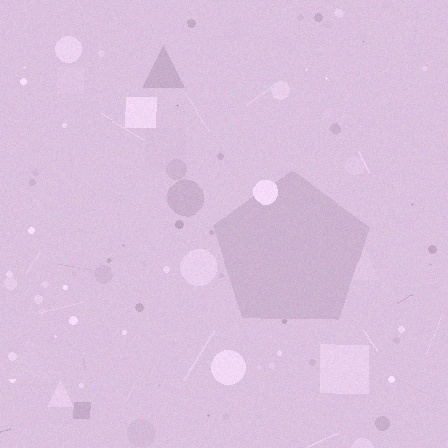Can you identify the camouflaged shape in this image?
The camouflaged shape is a pentagon.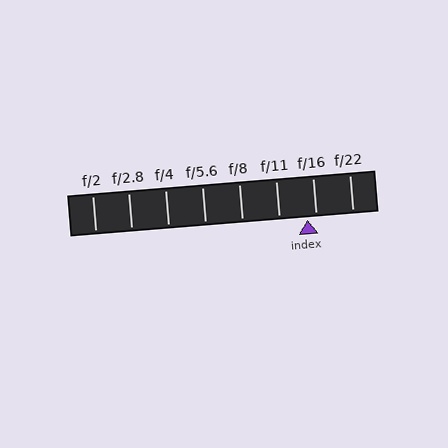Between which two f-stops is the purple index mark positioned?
The index mark is between f/11 and f/16.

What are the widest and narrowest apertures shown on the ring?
The widest aperture shown is f/2 and the narrowest is f/22.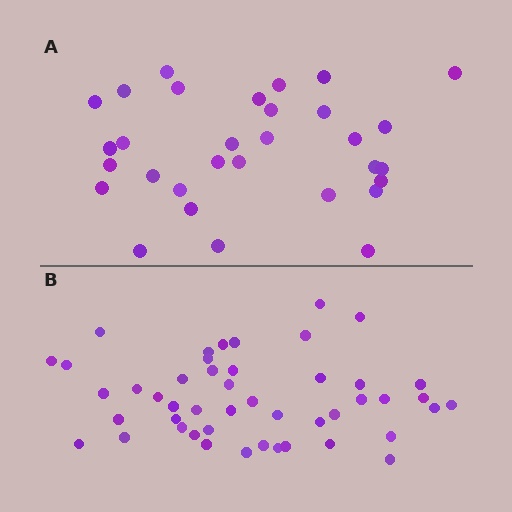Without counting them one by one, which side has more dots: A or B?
Region B (the bottom region) has more dots.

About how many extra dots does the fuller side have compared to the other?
Region B has approximately 15 more dots than region A.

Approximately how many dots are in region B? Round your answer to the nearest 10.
About 50 dots. (The exact count is 47, which rounds to 50.)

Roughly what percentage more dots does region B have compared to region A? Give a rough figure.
About 50% more.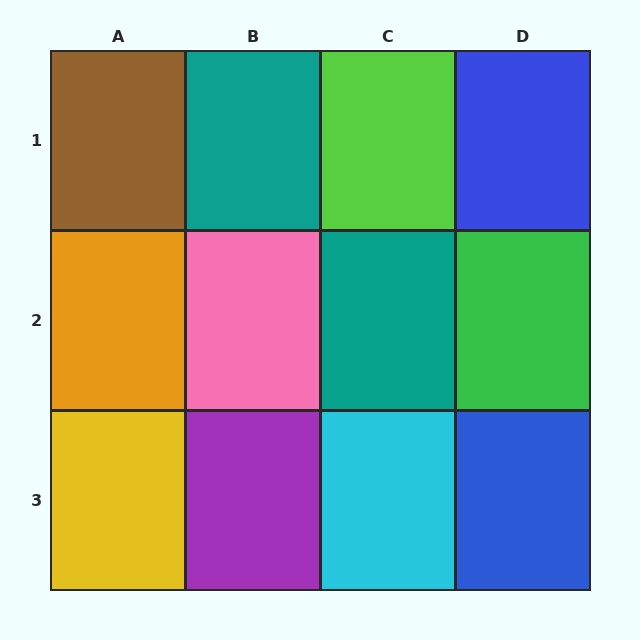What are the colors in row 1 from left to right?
Brown, teal, lime, blue.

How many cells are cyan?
1 cell is cyan.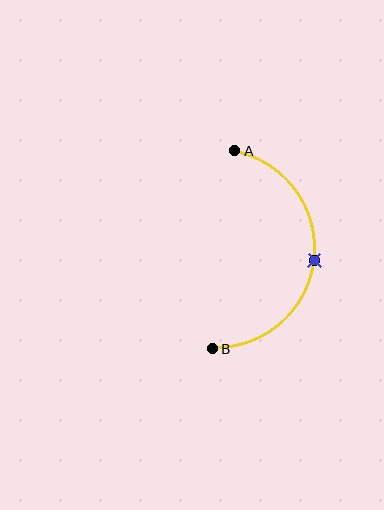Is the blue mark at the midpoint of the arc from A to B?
Yes. The blue mark lies on the arc at equal arc-length from both A and B — it is the arc midpoint.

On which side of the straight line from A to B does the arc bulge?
The arc bulges to the right of the straight line connecting A and B.